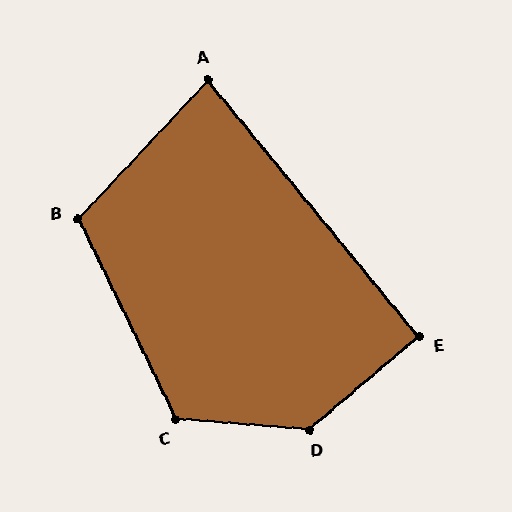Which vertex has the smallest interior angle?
A, at approximately 83 degrees.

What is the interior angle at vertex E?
Approximately 91 degrees (approximately right).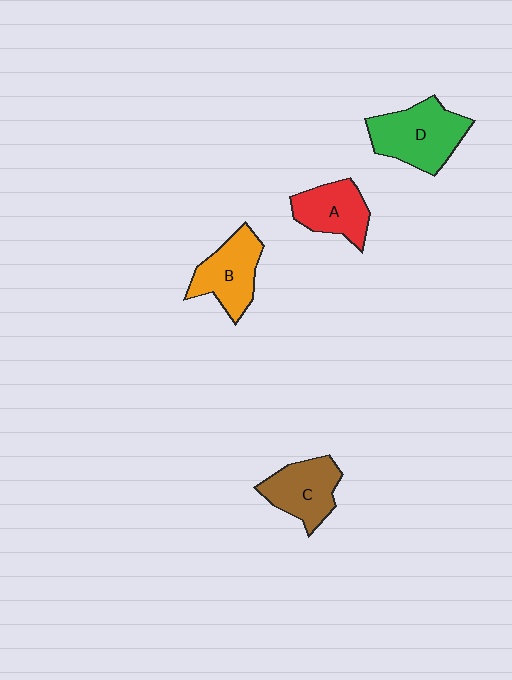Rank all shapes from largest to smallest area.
From largest to smallest: D (green), B (orange), C (brown), A (red).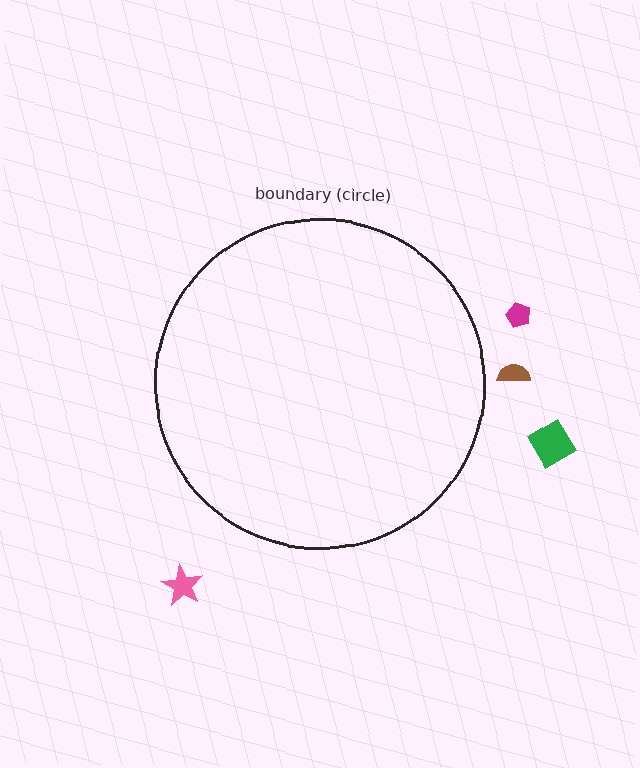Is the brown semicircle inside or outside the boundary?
Outside.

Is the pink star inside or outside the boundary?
Outside.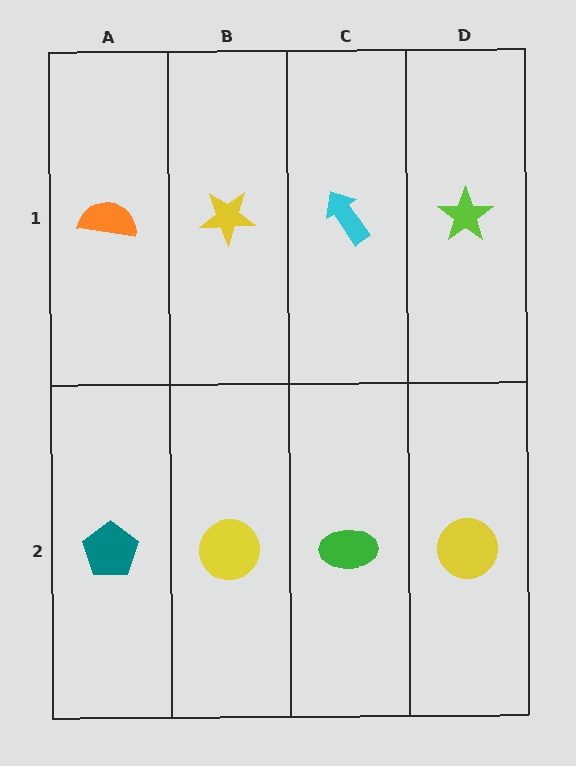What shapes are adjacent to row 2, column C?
A cyan arrow (row 1, column C), a yellow circle (row 2, column B), a yellow circle (row 2, column D).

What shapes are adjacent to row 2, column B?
A yellow star (row 1, column B), a teal pentagon (row 2, column A), a green ellipse (row 2, column C).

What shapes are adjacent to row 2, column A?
An orange semicircle (row 1, column A), a yellow circle (row 2, column B).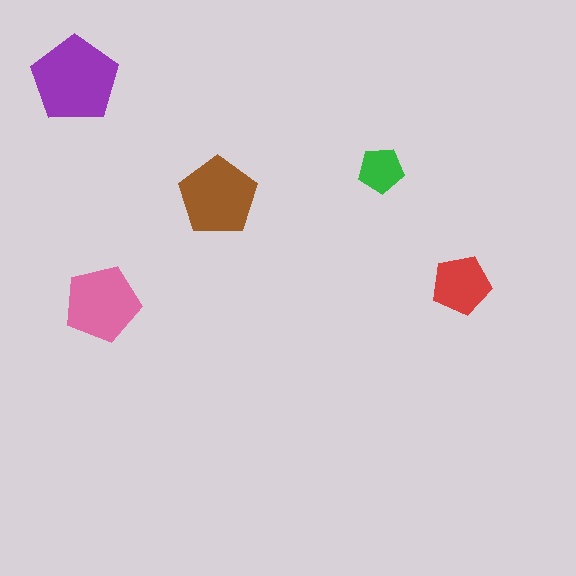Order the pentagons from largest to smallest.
the purple one, the brown one, the pink one, the red one, the green one.